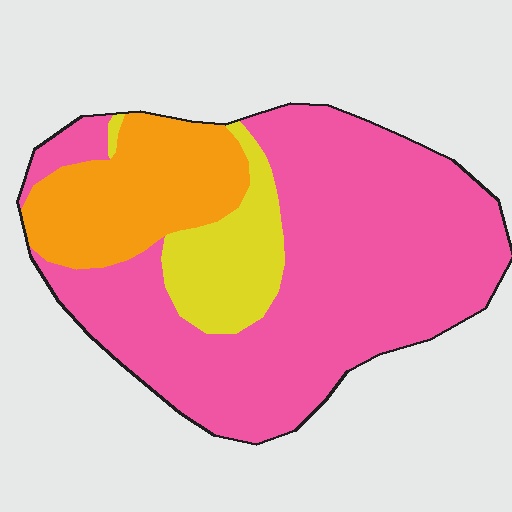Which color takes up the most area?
Pink, at roughly 65%.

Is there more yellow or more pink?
Pink.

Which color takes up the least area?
Yellow, at roughly 15%.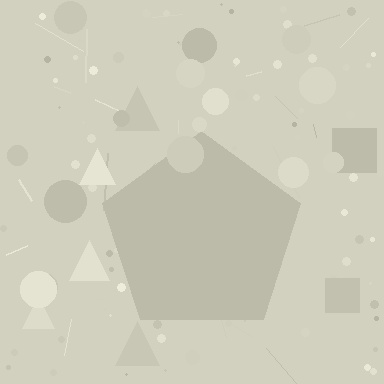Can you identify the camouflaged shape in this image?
The camouflaged shape is a pentagon.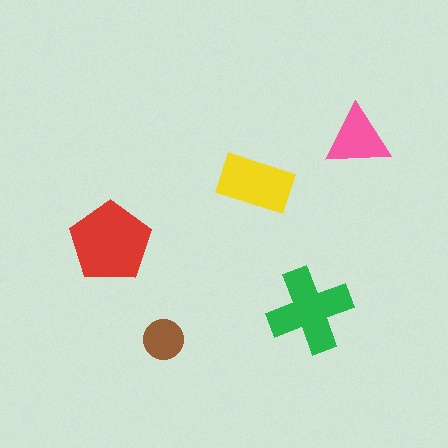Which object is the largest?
The red pentagon.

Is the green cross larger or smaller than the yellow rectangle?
Larger.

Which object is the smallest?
The brown circle.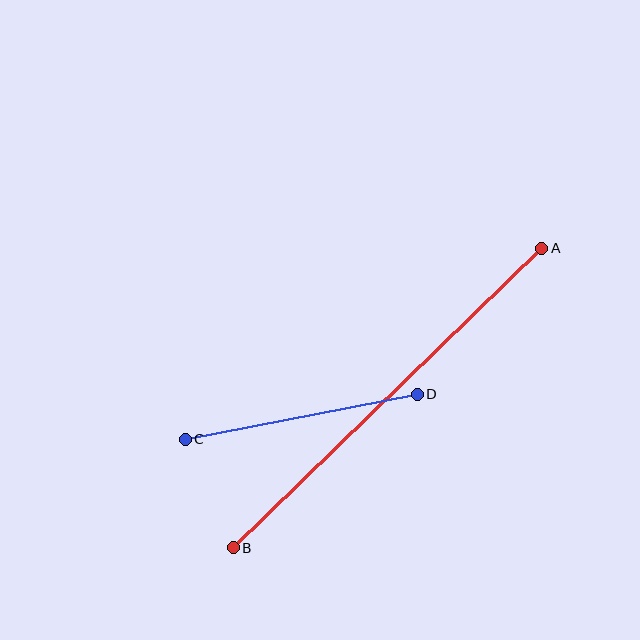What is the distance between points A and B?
The distance is approximately 430 pixels.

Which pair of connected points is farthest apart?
Points A and B are farthest apart.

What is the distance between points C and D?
The distance is approximately 236 pixels.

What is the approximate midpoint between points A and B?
The midpoint is at approximately (388, 398) pixels.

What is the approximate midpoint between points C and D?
The midpoint is at approximately (301, 417) pixels.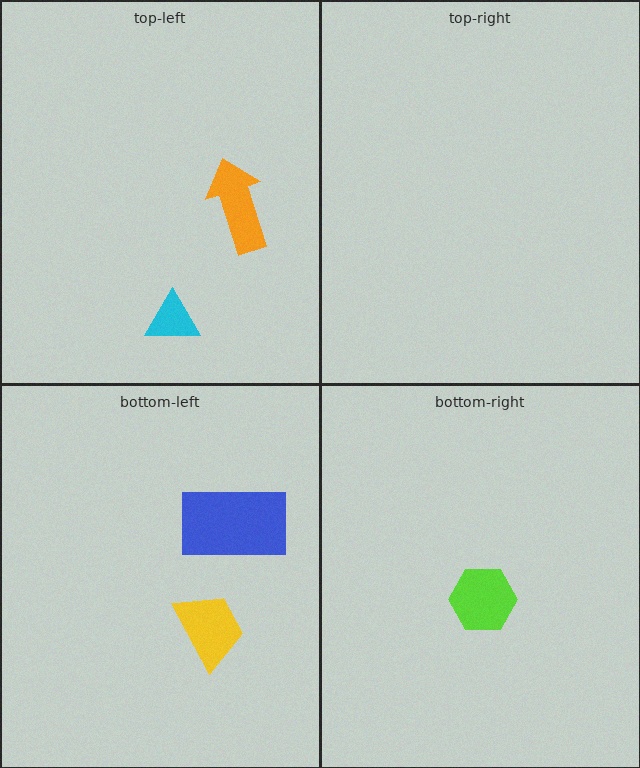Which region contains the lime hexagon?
The bottom-right region.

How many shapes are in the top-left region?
2.